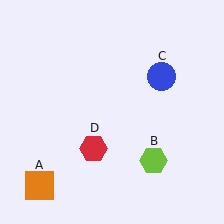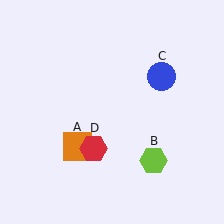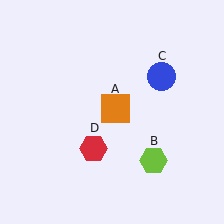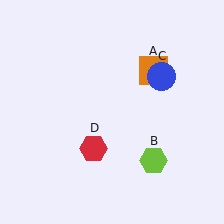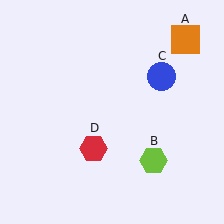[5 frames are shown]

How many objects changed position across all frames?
1 object changed position: orange square (object A).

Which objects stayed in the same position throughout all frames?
Lime hexagon (object B) and blue circle (object C) and red hexagon (object D) remained stationary.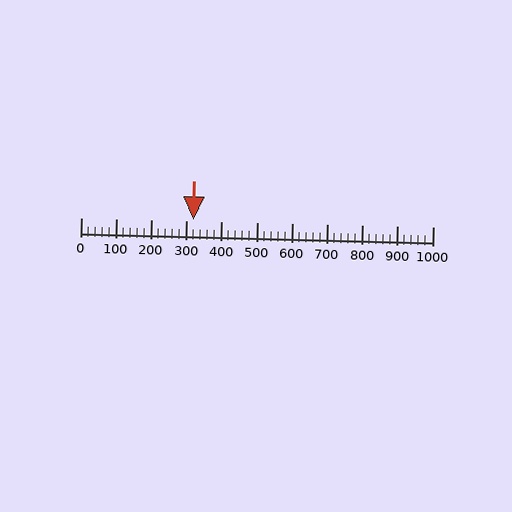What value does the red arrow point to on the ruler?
The red arrow points to approximately 320.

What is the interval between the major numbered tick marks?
The major tick marks are spaced 100 units apart.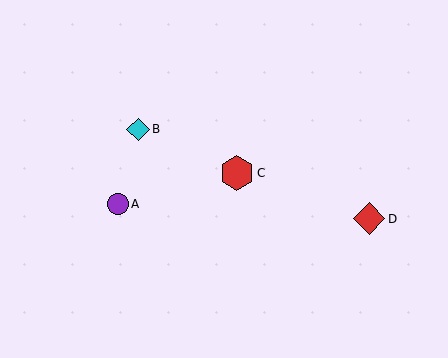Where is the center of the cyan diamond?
The center of the cyan diamond is at (138, 129).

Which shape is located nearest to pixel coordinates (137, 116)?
The cyan diamond (labeled B) at (138, 129) is nearest to that location.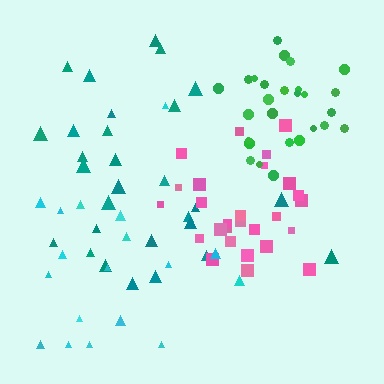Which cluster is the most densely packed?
Green.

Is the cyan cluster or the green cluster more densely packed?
Green.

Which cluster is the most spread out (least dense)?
Cyan.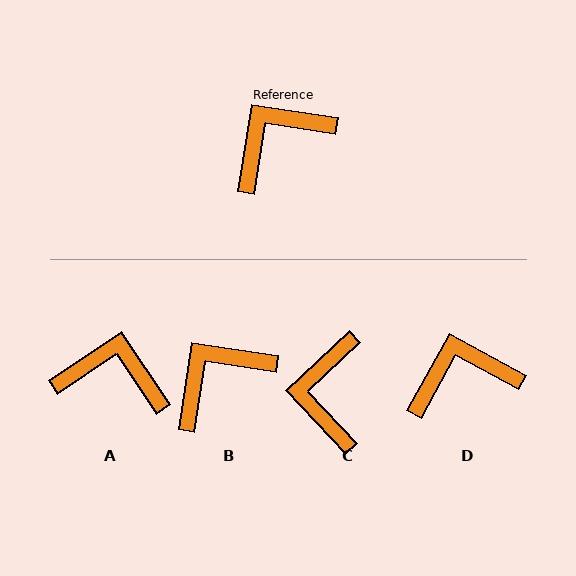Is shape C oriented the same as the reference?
No, it is off by about 52 degrees.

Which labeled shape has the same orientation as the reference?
B.